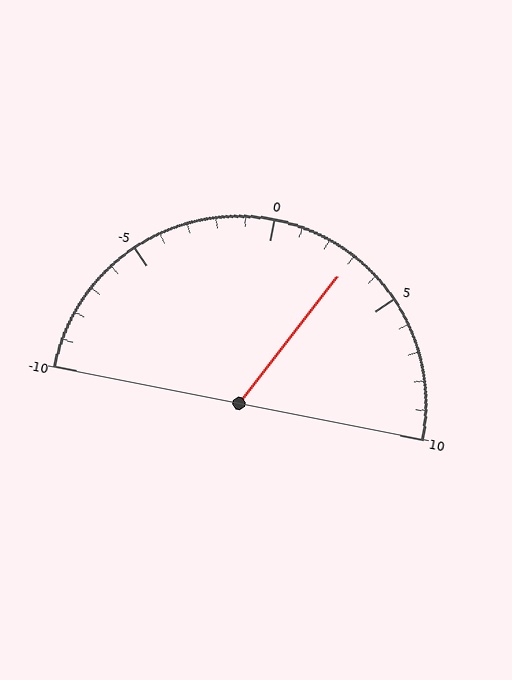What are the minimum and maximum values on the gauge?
The gauge ranges from -10 to 10.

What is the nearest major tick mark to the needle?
The nearest major tick mark is 5.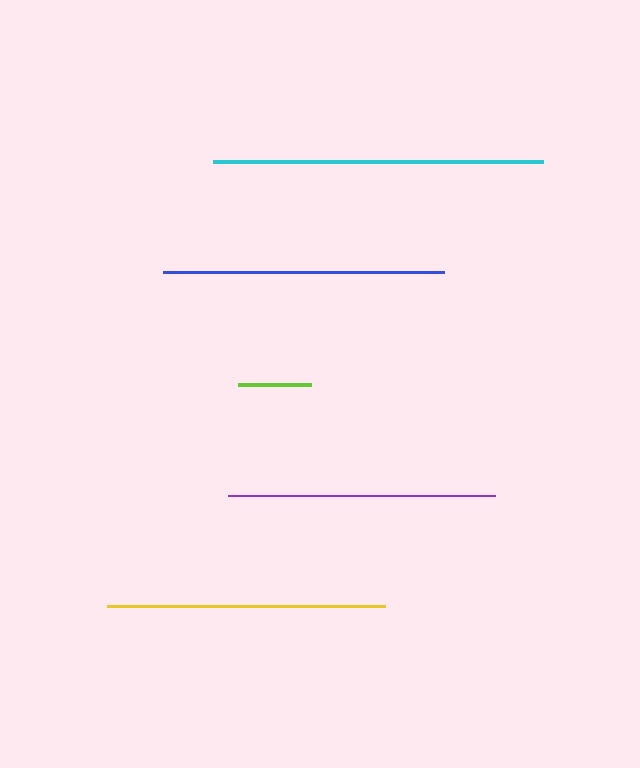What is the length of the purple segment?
The purple segment is approximately 267 pixels long.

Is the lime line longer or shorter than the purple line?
The purple line is longer than the lime line.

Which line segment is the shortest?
The lime line is the shortest at approximately 73 pixels.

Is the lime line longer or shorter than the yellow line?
The yellow line is longer than the lime line.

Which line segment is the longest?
The cyan line is the longest at approximately 330 pixels.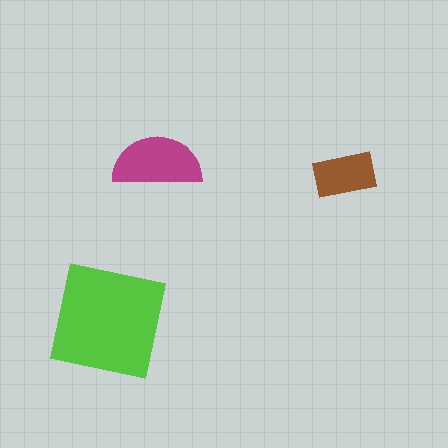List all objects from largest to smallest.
The lime square, the magenta semicircle, the brown rectangle.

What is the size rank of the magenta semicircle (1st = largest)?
2nd.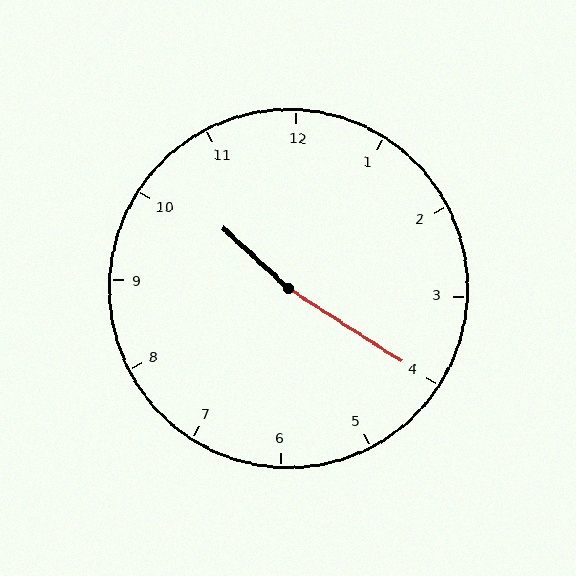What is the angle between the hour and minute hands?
Approximately 170 degrees.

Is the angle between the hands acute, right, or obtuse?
It is obtuse.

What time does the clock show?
10:20.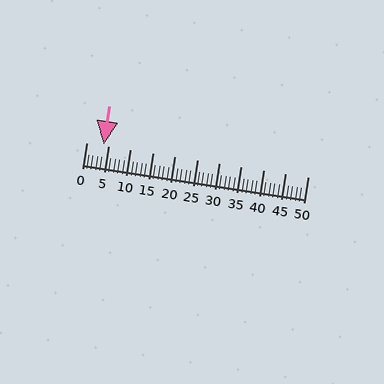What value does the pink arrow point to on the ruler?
The pink arrow points to approximately 4.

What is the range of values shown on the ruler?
The ruler shows values from 0 to 50.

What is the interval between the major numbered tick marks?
The major tick marks are spaced 5 units apart.